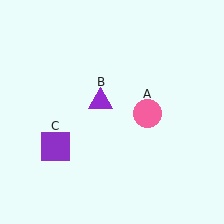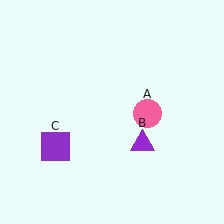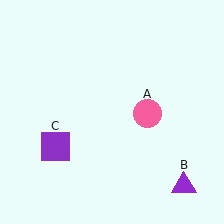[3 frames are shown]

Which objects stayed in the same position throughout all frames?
Pink circle (object A) and purple square (object C) remained stationary.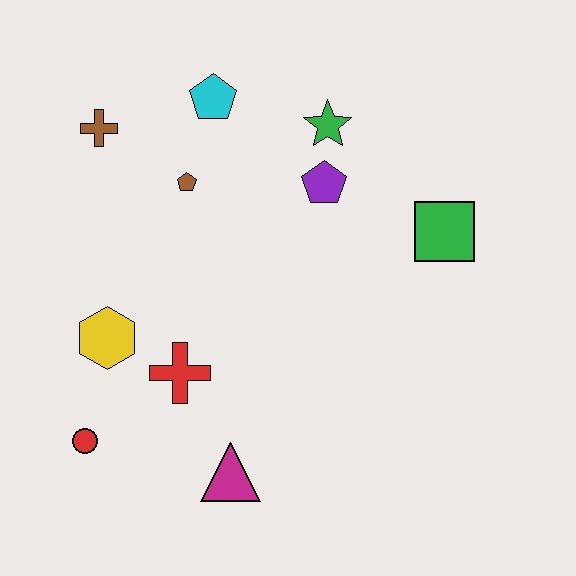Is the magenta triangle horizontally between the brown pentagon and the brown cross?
No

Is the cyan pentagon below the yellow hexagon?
No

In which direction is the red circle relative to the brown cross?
The red circle is below the brown cross.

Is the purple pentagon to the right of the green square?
No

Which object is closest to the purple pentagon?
The green star is closest to the purple pentagon.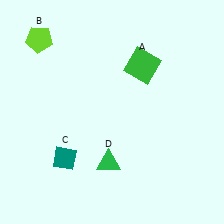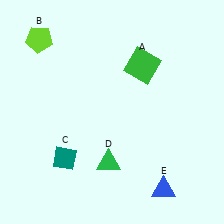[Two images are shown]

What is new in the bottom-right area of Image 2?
A blue triangle (E) was added in the bottom-right area of Image 2.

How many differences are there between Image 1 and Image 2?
There is 1 difference between the two images.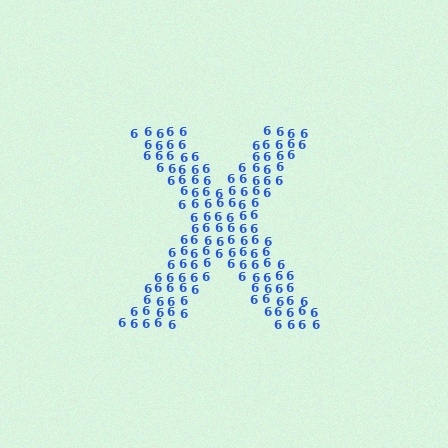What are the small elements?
The small elements are digit 6's.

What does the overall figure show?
The overall figure shows the letter X.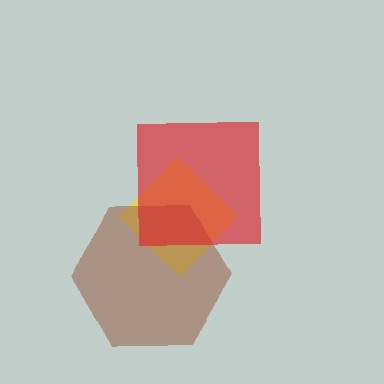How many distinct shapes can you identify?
There are 3 distinct shapes: a yellow diamond, a brown hexagon, a red square.